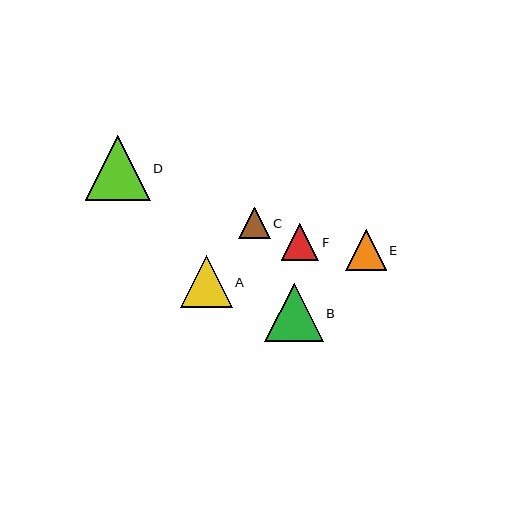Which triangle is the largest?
Triangle D is the largest with a size of approximately 65 pixels.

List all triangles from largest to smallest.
From largest to smallest: D, B, A, E, F, C.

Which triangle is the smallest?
Triangle C is the smallest with a size of approximately 31 pixels.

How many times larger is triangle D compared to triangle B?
Triangle D is approximately 1.1 times the size of triangle B.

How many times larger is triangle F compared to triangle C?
Triangle F is approximately 1.2 times the size of triangle C.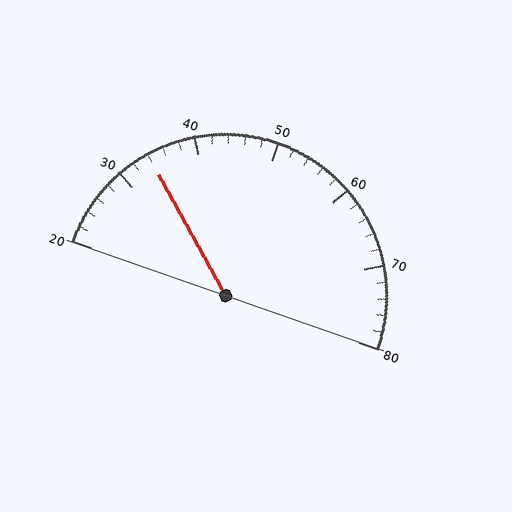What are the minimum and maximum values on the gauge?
The gauge ranges from 20 to 80.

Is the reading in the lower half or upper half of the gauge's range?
The reading is in the lower half of the range (20 to 80).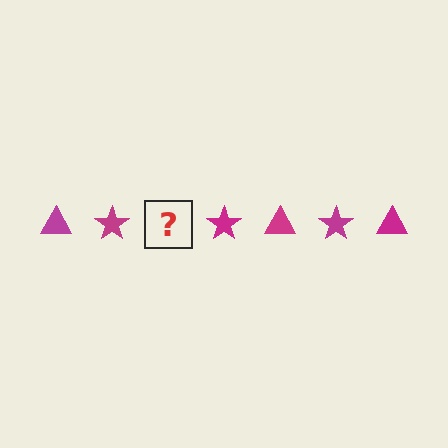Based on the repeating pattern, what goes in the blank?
The blank should be a magenta triangle.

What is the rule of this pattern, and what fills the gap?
The rule is that the pattern cycles through triangle, star shapes in magenta. The gap should be filled with a magenta triangle.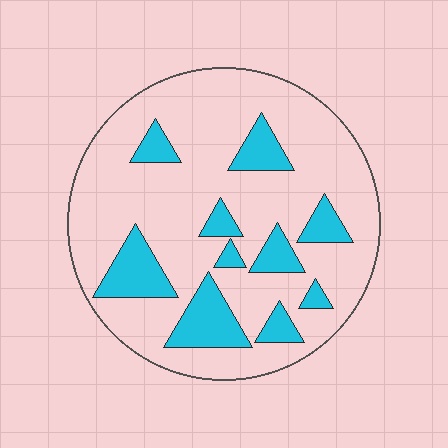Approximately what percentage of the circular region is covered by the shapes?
Approximately 20%.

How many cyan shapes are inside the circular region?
10.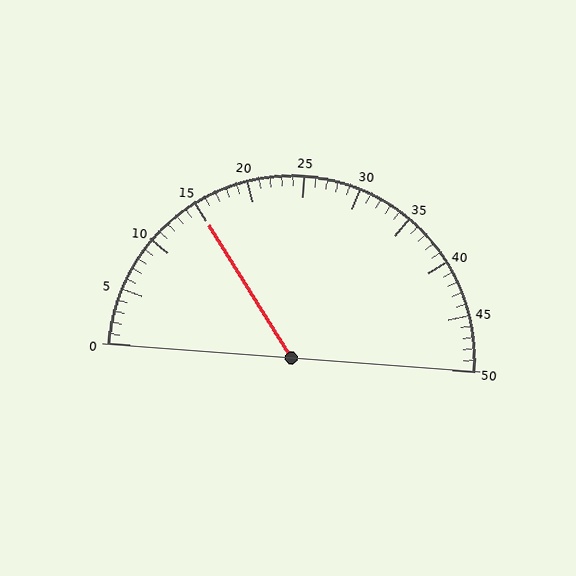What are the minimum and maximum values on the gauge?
The gauge ranges from 0 to 50.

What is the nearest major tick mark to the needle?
The nearest major tick mark is 15.